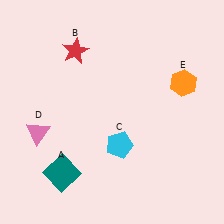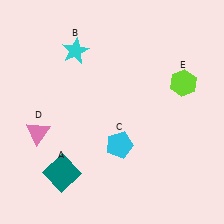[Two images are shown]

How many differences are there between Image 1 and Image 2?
There are 2 differences between the two images.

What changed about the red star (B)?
In Image 1, B is red. In Image 2, it changed to cyan.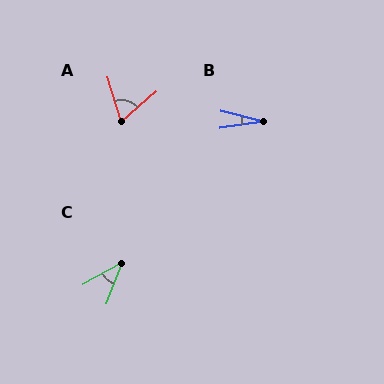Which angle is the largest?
A, at approximately 66 degrees.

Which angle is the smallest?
B, at approximately 22 degrees.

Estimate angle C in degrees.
Approximately 39 degrees.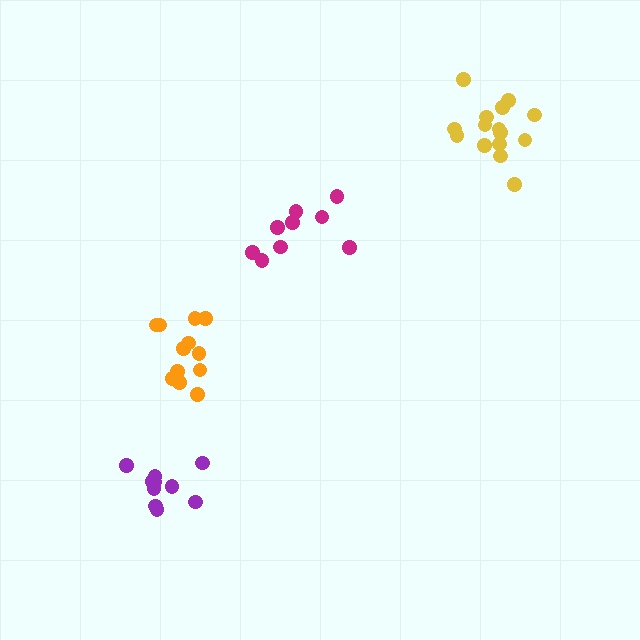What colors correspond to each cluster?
The clusters are colored: orange, magenta, purple, yellow.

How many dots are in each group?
Group 1: 12 dots, Group 2: 9 dots, Group 3: 10 dots, Group 4: 15 dots (46 total).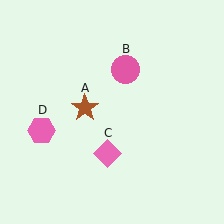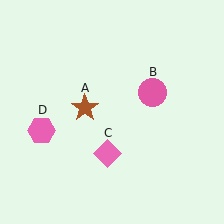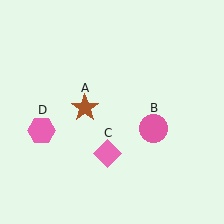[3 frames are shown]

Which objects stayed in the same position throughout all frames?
Brown star (object A) and pink diamond (object C) and pink hexagon (object D) remained stationary.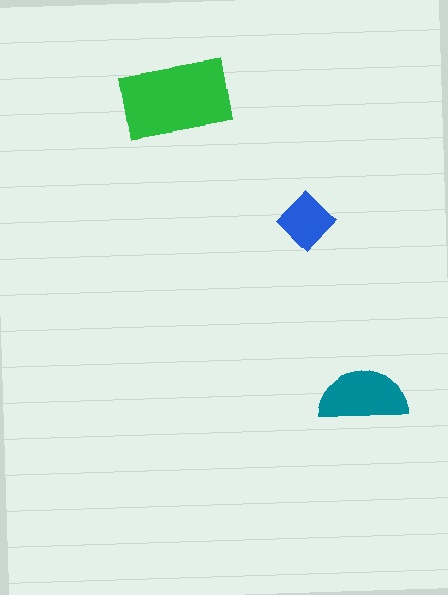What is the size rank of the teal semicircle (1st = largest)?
2nd.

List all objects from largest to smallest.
The green rectangle, the teal semicircle, the blue diamond.